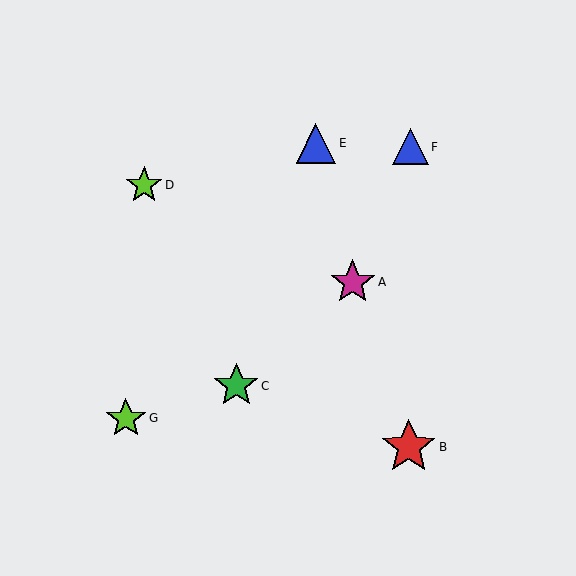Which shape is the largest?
The red star (labeled B) is the largest.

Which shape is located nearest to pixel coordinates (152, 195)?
The lime star (labeled D) at (144, 185) is nearest to that location.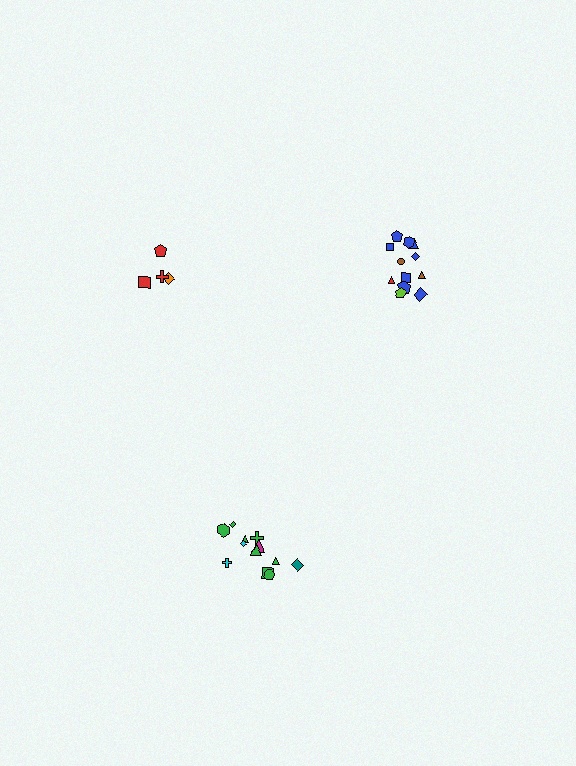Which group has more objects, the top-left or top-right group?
The top-right group.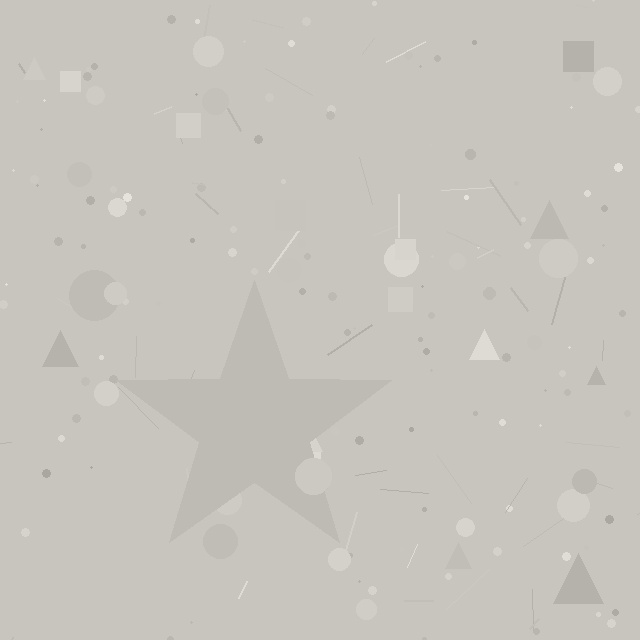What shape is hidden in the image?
A star is hidden in the image.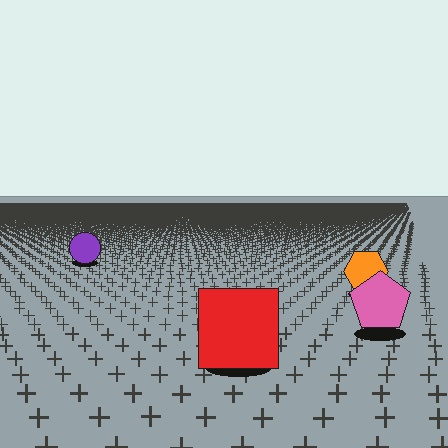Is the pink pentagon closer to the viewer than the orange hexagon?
Yes. The pink pentagon is closer — you can tell from the texture gradient: the ground texture is coarser near it.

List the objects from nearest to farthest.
From nearest to farthest: the red square, the pink pentagon, the orange hexagon, the purple circle.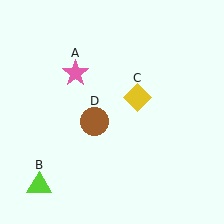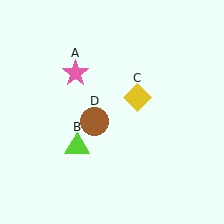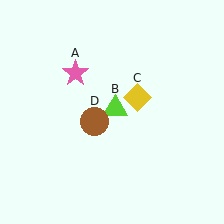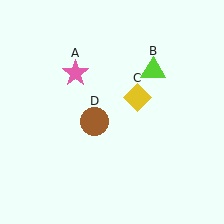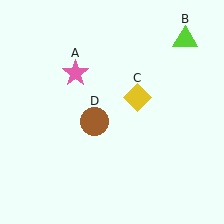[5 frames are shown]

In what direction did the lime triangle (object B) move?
The lime triangle (object B) moved up and to the right.